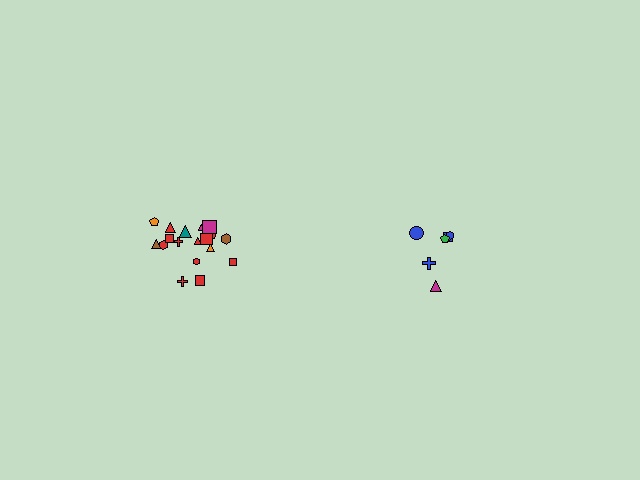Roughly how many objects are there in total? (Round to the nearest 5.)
Roughly 25 objects in total.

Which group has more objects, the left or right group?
The left group.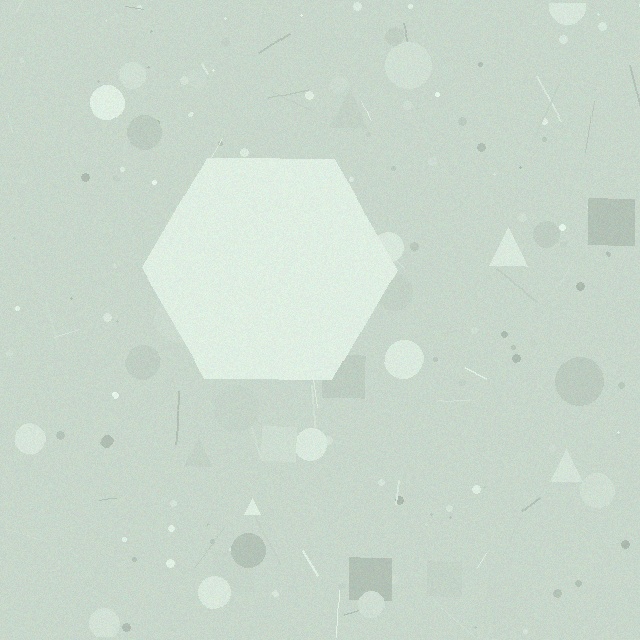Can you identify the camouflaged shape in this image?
The camouflaged shape is a hexagon.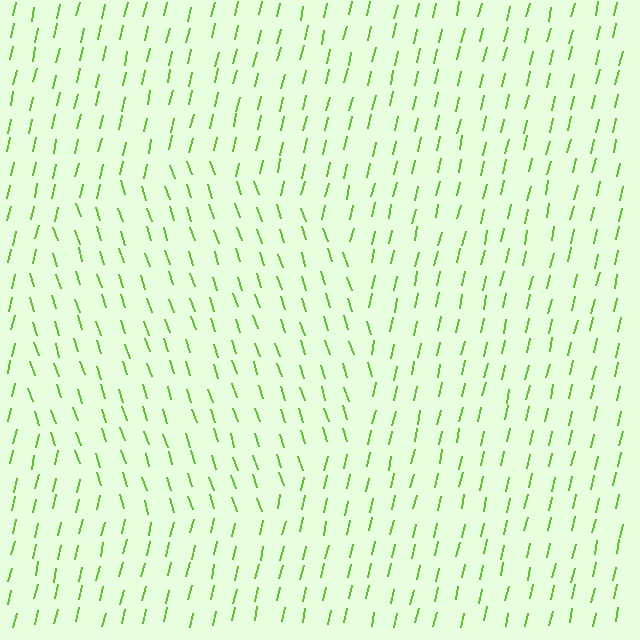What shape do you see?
I see a circle.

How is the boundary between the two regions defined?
The boundary is defined purely by a change in line orientation (approximately 31 degrees difference). All lines are the same color and thickness.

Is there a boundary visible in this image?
Yes, there is a texture boundary formed by a change in line orientation.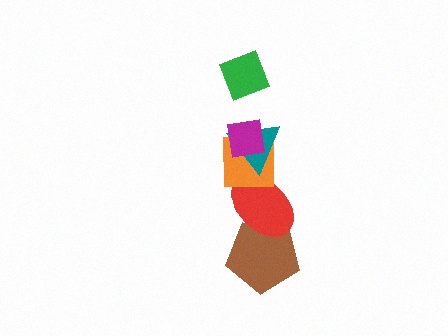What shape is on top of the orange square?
The teal triangle is on top of the orange square.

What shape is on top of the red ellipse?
The orange square is on top of the red ellipse.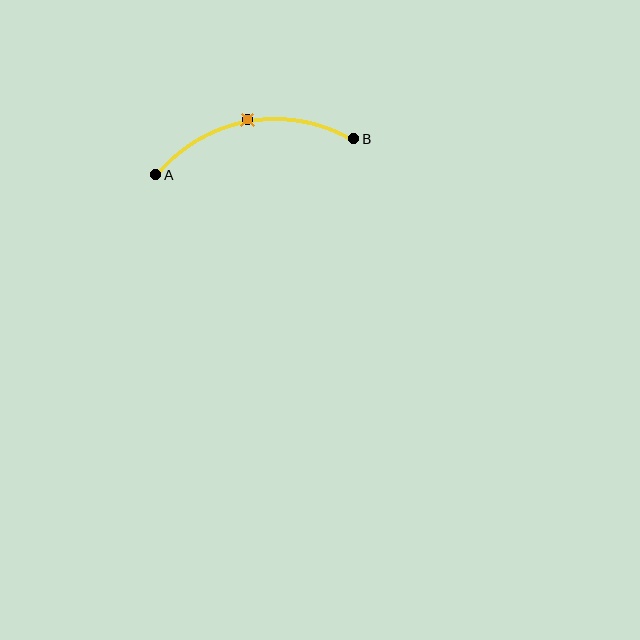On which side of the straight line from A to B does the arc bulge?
The arc bulges above the straight line connecting A and B.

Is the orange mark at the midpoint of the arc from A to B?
Yes. The orange mark lies on the arc at equal arc-length from both A and B — it is the arc midpoint.